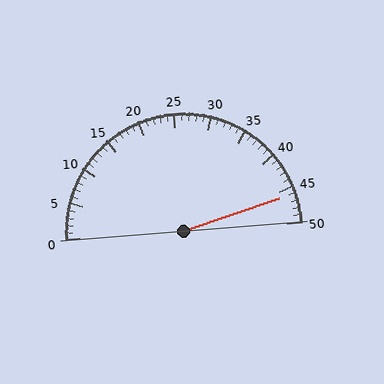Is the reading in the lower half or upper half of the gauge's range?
The reading is in the upper half of the range (0 to 50).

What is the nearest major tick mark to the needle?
The nearest major tick mark is 45.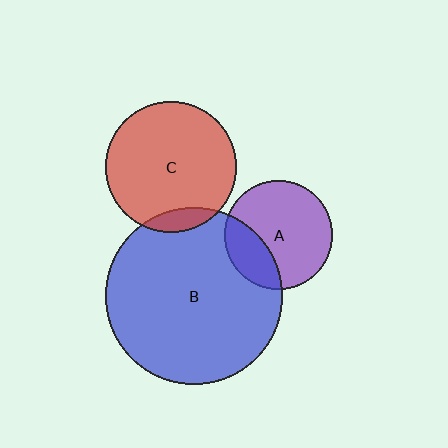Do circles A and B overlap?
Yes.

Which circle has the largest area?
Circle B (blue).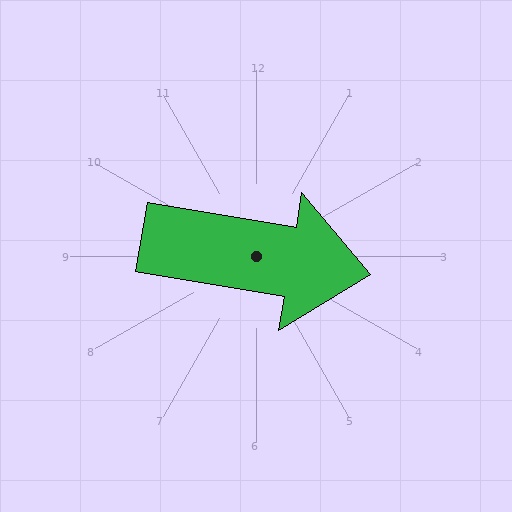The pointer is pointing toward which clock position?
Roughly 3 o'clock.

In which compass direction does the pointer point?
East.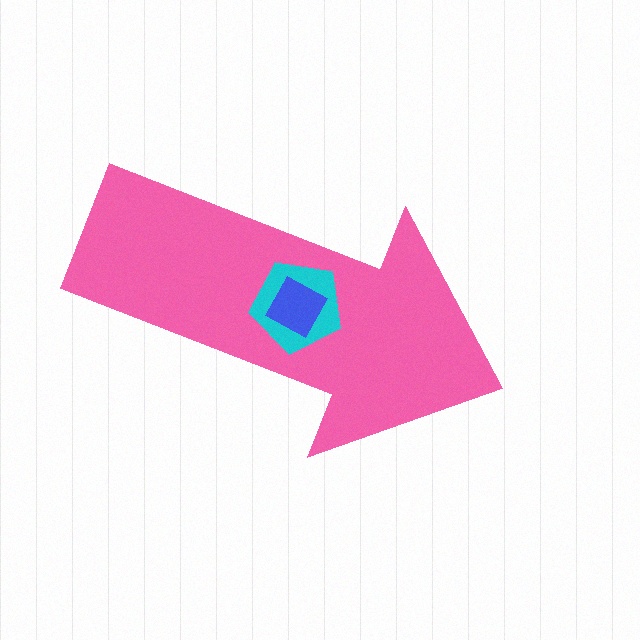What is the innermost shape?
The blue square.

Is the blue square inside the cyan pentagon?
Yes.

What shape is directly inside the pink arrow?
The cyan pentagon.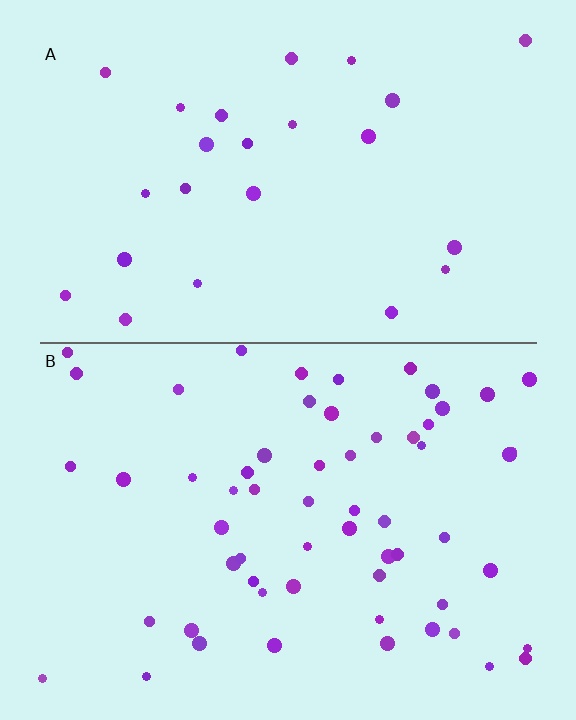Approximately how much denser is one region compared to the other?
Approximately 2.5× — region B over region A.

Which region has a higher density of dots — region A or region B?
B (the bottom).